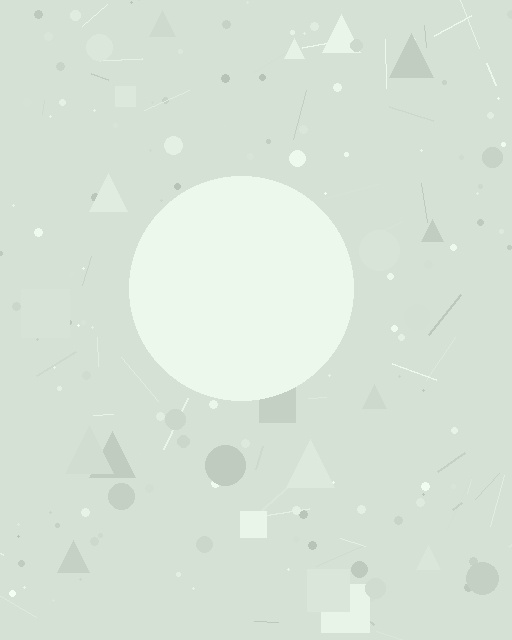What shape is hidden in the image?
A circle is hidden in the image.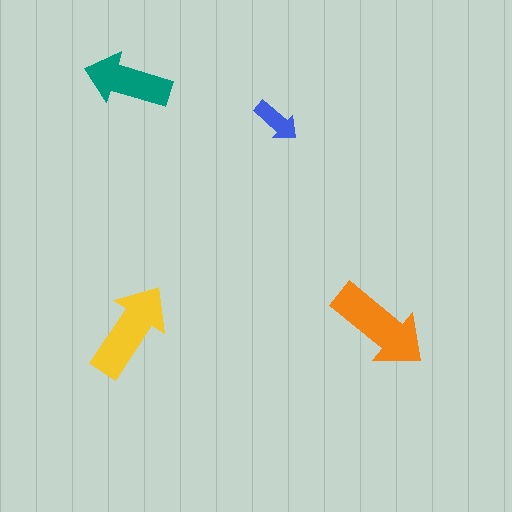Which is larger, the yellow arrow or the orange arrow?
The orange one.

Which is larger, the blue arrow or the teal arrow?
The teal one.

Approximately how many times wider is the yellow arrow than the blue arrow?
About 2 times wider.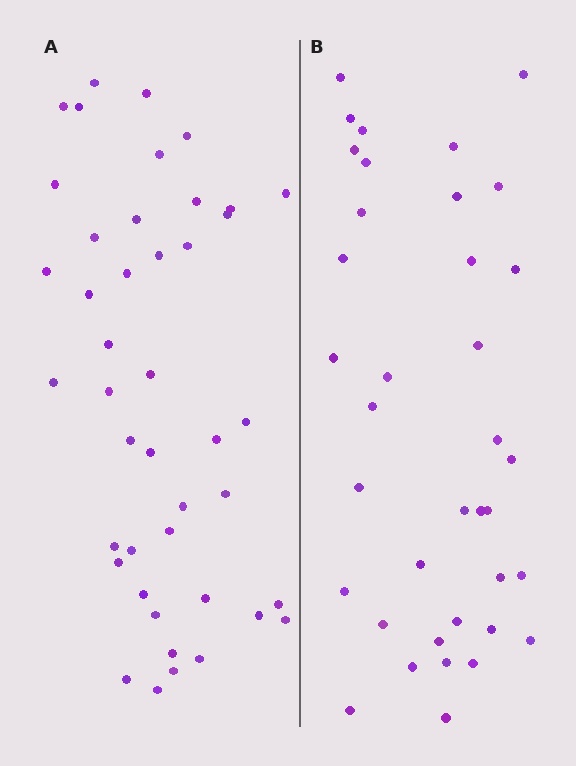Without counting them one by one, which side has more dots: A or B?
Region A (the left region) has more dots.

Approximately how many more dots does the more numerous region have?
Region A has about 6 more dots than region B.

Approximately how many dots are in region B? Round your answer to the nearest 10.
About 40 dots. (The exact count is 37, which rounds to 40.)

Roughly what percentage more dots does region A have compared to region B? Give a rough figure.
About 15% more.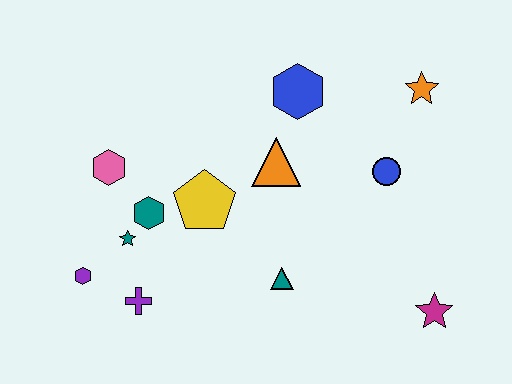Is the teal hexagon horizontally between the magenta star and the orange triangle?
No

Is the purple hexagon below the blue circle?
Yes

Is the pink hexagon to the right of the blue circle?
No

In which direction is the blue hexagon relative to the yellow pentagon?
The blue hexagon is above the yellow pentagon.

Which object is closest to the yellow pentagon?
The teal hexagon is closest to the yellow pentagon.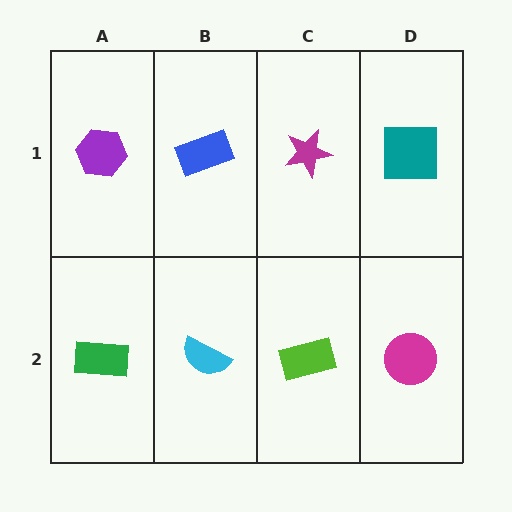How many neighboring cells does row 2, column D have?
2.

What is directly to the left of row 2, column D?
A lime rectangle.